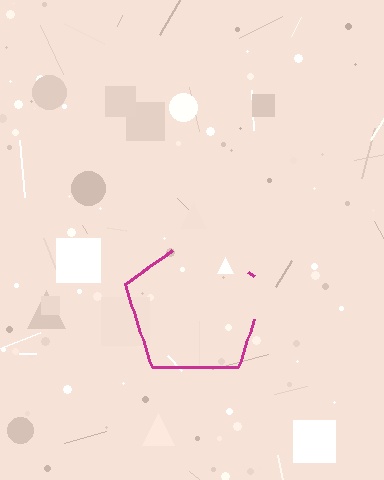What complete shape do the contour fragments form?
The contour fragments form a pentagon.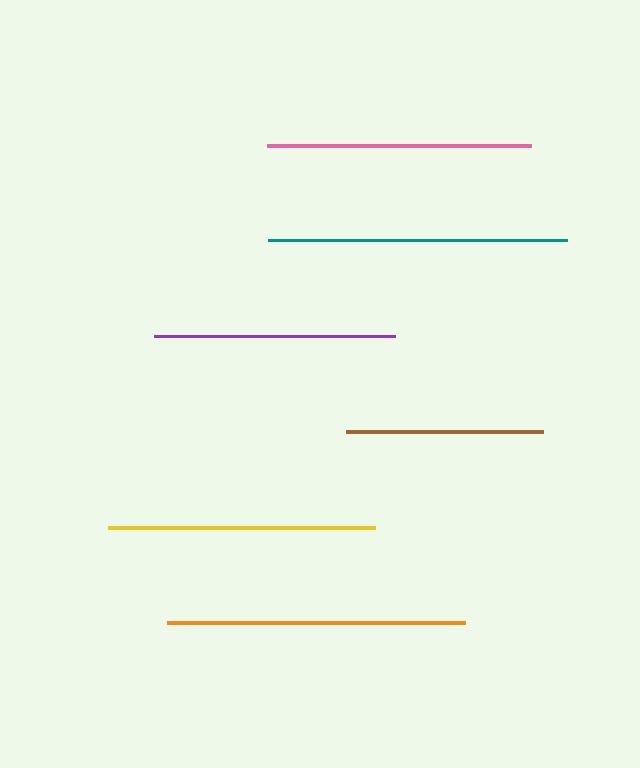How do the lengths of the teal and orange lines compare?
The teal and orange lines are approximately the same length.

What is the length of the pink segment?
The pink segment is approximately 265 pixels long.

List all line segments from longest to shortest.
From longest to shortest: teal, orange, yellow, pink, purple, brown.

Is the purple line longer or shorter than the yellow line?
The yellow line is longer than the purple line.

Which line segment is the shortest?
The brown line is the shortest at approximately 197 pixels.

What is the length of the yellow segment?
The yellow segment is approximately 266 pixels long.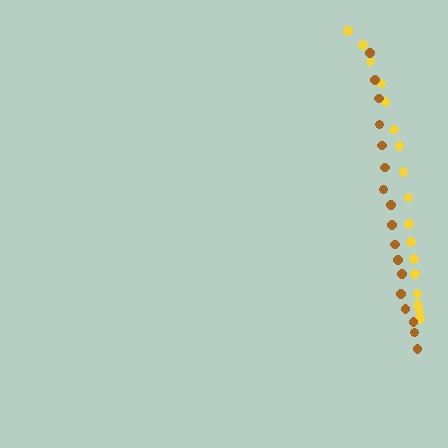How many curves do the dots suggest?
There are 2 distinct paths.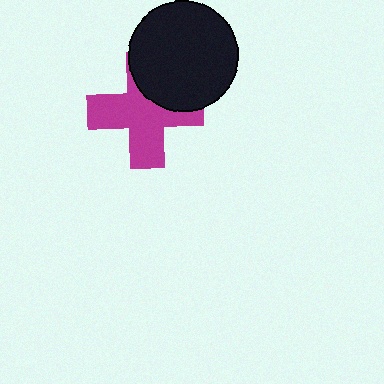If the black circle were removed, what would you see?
You would see the complete magenta cross.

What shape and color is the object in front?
The object in front is a black circle.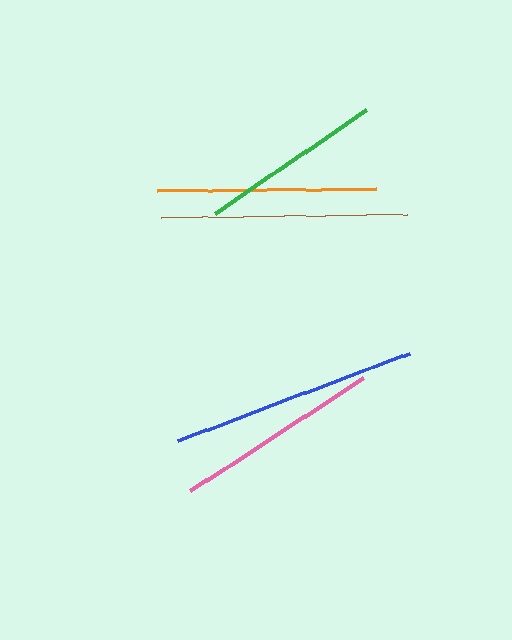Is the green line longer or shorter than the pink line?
The pink line is longer than the green line.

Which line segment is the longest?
The blue line is the longest at approximately 247 pixels.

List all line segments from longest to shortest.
From longest to shortest: blue, brown, orange, pink, green.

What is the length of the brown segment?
The brown segment is approximately 247 pixels long.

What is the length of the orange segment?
The orange segment is approximately 219 pixels long.